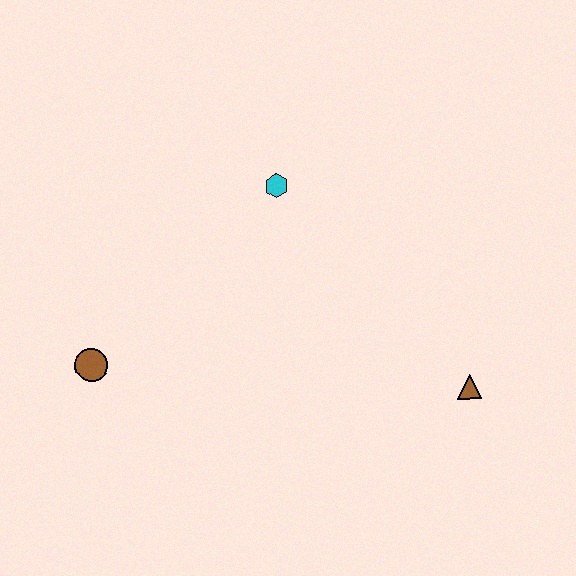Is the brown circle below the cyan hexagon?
Yes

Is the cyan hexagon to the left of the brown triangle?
Yes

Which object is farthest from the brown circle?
The brown triangle is farthest from the brown circle.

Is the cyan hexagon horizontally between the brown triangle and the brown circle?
Yes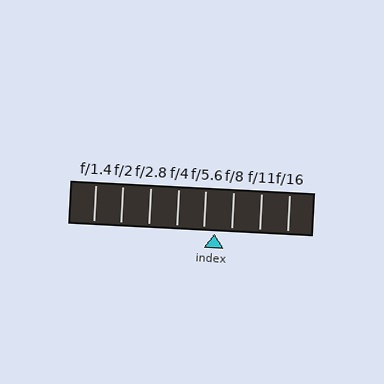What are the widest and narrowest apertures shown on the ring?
The widest aperture shown is f/1.4 and the narrowest is f/16.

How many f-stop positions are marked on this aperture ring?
There are 8 f-stop positions marked.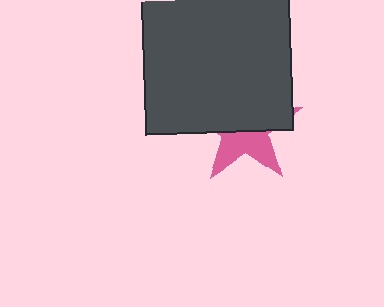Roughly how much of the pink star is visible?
A small part of it is visible (roughly 43%).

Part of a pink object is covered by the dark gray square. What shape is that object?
It is a star.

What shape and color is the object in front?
The object in front is a dark gray square.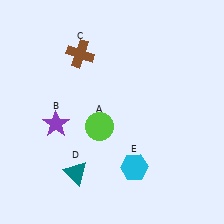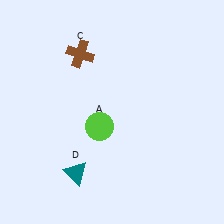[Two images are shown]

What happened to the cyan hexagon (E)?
The cyan hexagon (E) was removed in Image 2. It was in the bottom-right area of Image 1.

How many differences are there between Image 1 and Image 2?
There are 2 differences between the two images.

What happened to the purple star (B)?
The purple star (B) was removed in Image 2. It was in the bottom-left area of Image 1.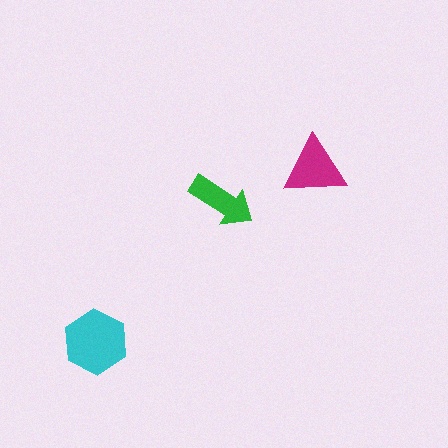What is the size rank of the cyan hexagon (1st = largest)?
1st.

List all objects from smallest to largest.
The green arrow, the magenta triangle, the cyan hexagon.